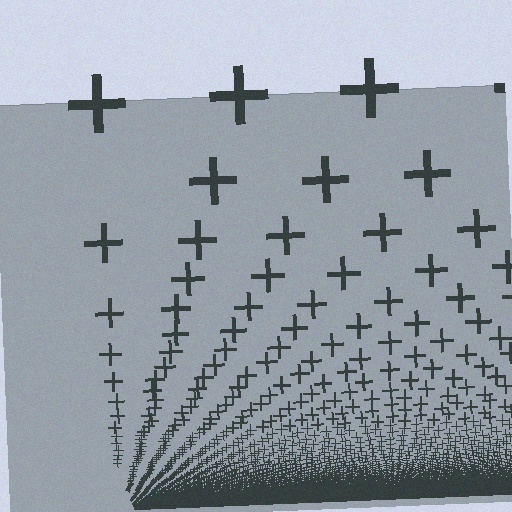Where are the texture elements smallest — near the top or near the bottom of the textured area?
Near the bottom.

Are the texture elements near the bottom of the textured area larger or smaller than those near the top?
Smaller. The gradient is inverted — elements near the bottom are smaller and denser.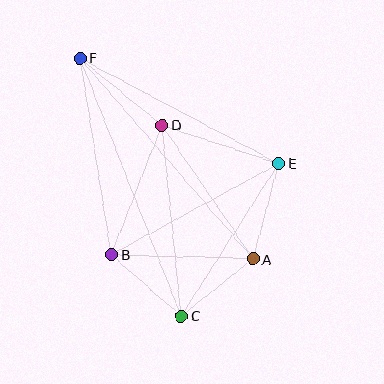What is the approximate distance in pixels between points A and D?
The distance between A and D is approximately 162 pixels.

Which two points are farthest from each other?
Points C and F are farthest from each other.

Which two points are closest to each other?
Points A and C are closest to each other.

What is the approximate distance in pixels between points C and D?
The distance between C and D is approximately 192 pixels.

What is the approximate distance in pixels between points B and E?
The distance between B and E is approximately 190 pixels.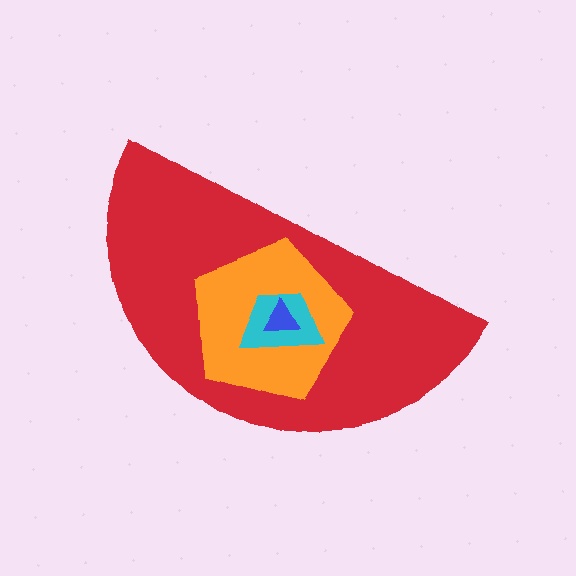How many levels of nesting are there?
4.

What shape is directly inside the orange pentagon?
The cyan trapezoid.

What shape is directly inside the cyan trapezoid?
The blue triangle.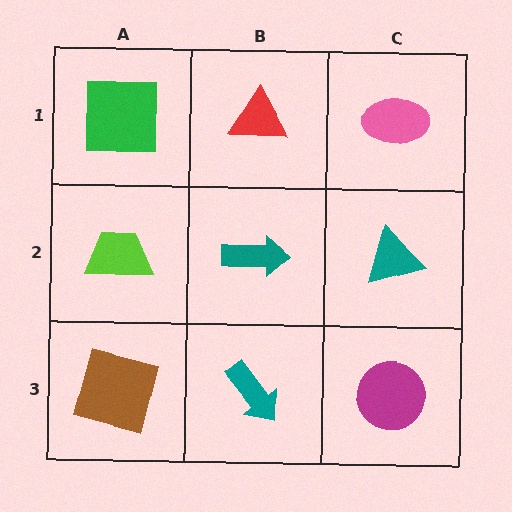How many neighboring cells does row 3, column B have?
3.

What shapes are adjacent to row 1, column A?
A lime trapezoid (row 2, column A), a red triangle (row 1, column B).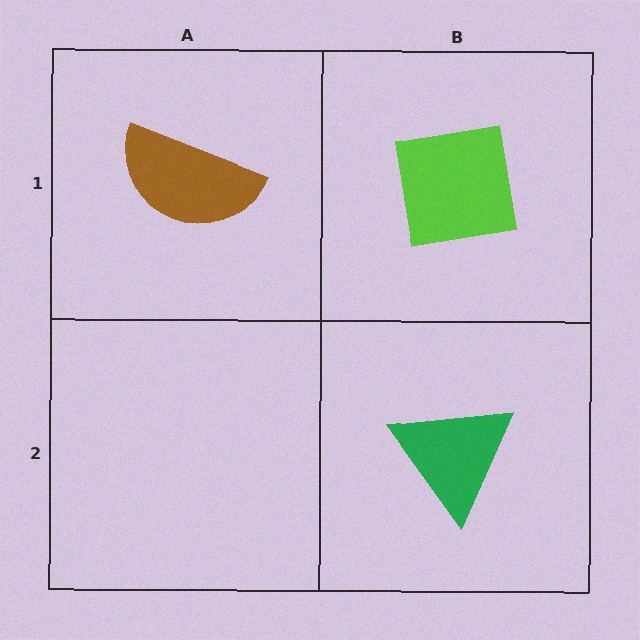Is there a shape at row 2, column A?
No, that cell is empty.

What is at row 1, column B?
A lime square.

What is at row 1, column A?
A brown semicircle.